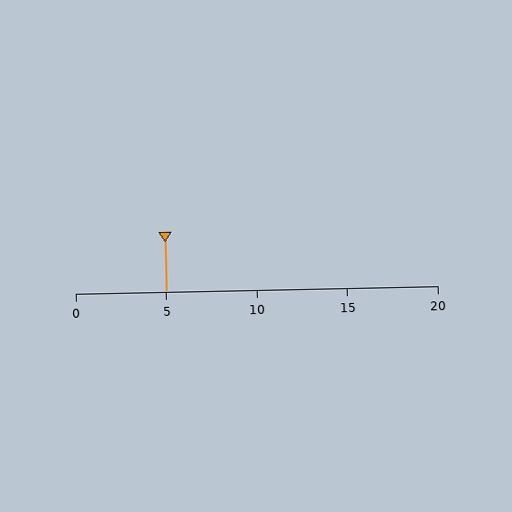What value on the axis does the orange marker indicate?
The marker indicates approximately 5.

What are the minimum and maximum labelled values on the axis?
The axis runs from 0 to 20.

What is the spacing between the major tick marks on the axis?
The major ticks are spaced 5 apart.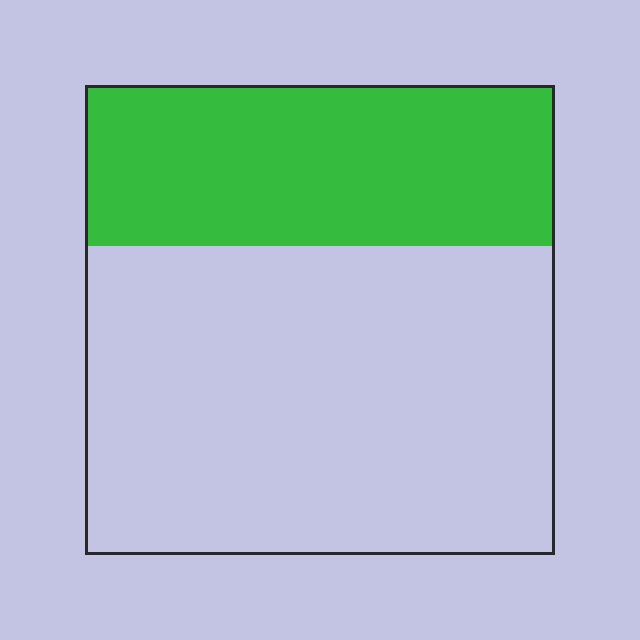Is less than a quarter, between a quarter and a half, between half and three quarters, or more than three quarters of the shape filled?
Between a quarter and a half.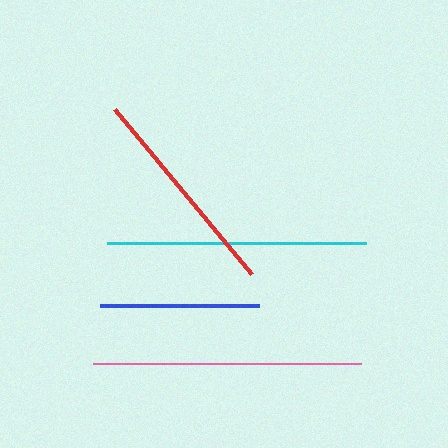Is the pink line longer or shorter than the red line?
The pink line is longer than the red line.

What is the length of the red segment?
The red segment is approximately 214 pixels long.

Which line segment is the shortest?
The blue line is the shortest at approximately 159 pixels.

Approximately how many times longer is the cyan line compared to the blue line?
The cyan line is approximately 1.6 times the length of the blue line.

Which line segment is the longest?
The pink line is the longest at approximately 268 pixels.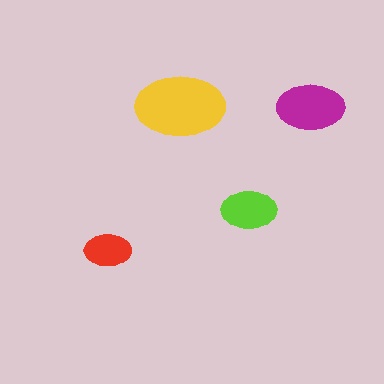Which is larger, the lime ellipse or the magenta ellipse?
The magenta one.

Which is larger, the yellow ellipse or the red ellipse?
The yellow one.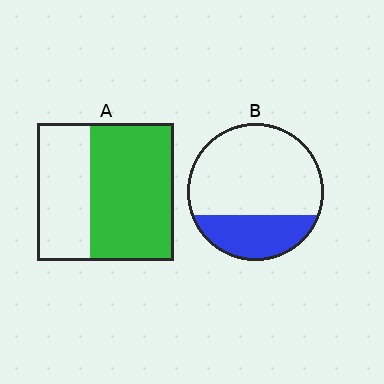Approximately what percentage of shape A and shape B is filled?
A is approximately 60% and B is approximately 30%.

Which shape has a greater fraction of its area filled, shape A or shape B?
Shape A.